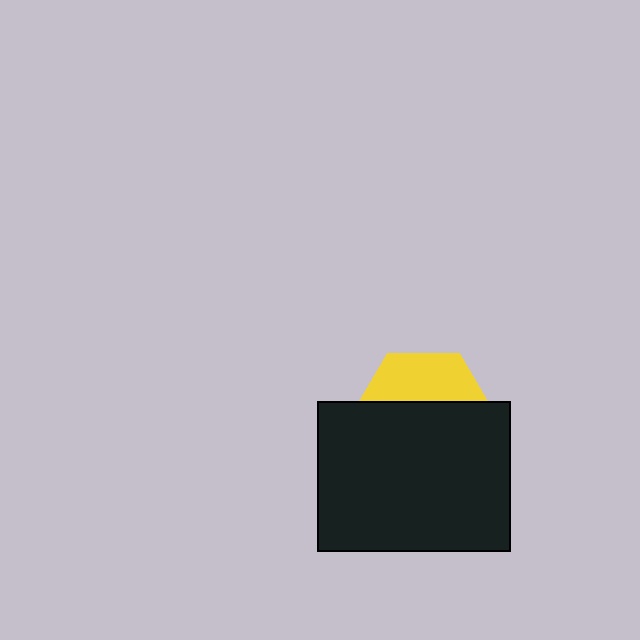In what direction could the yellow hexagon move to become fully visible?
The yellow hexagon could move up. That would shift it out from behind the black rectangle entirely.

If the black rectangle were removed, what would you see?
You would see the complete yellow hexagon.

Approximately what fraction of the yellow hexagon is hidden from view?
Roughly 65% of the yellow hexagon is hidden behind the black rectangle.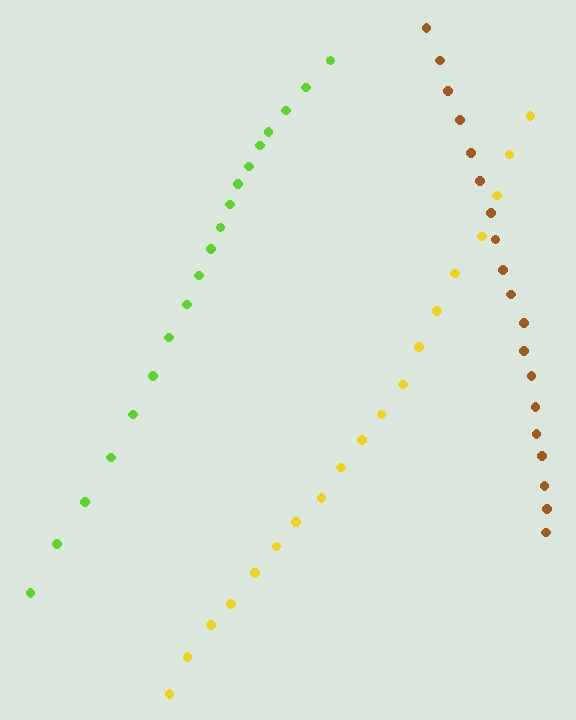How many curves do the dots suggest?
There are 3 distinct paths.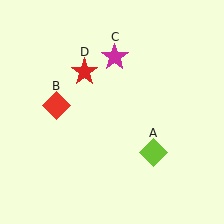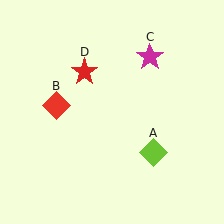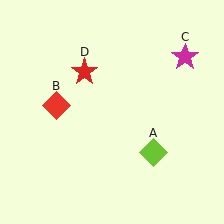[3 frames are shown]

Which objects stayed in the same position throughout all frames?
Lime diamond (object A) and red diamond (object B) and red star (object D) remained stationary.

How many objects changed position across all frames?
1 object changed position: magenta star (object C).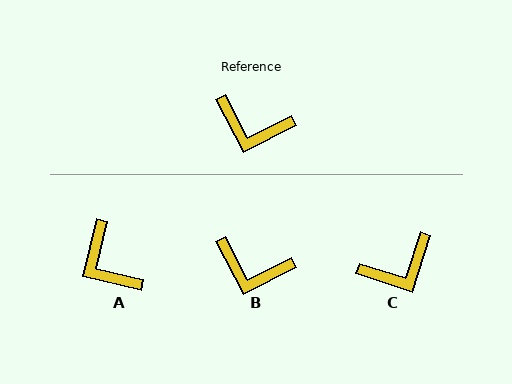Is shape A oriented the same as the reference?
No, it is off by about 40 degrees.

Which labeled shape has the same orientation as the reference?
B.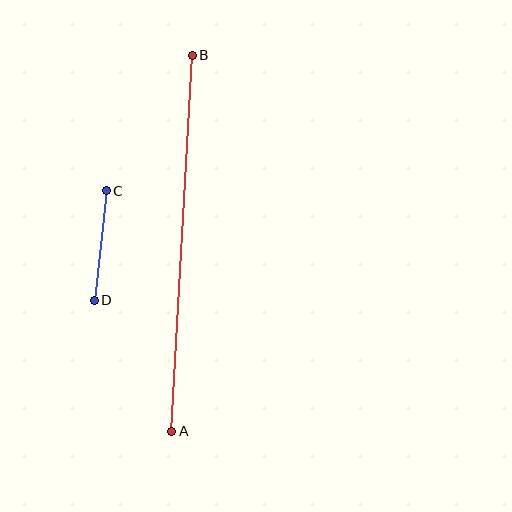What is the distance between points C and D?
The distance is approximately 110 pixels.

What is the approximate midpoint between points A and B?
The midpoint is at approximately (182, 243) pixels.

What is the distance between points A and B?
The distance is approximately 376 pixels.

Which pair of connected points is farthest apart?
Points A and B are farthest apart.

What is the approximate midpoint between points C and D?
The midpoint is at approximately (100, 246) pixels.